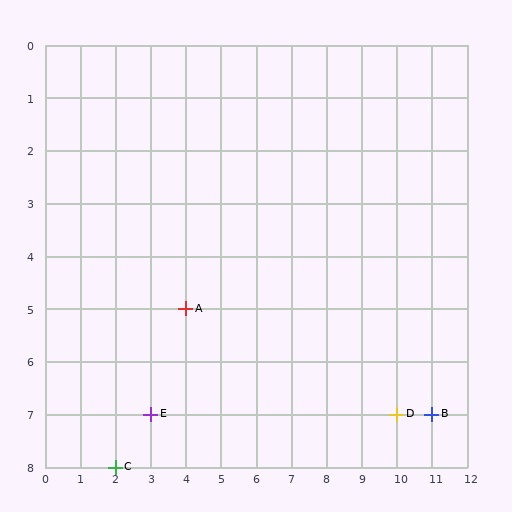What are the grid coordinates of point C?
Point C is at grid coordinates (2, 8).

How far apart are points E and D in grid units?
Points E and D are 7 columns apart.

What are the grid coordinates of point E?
Point E is at grid coordinates (3, 7).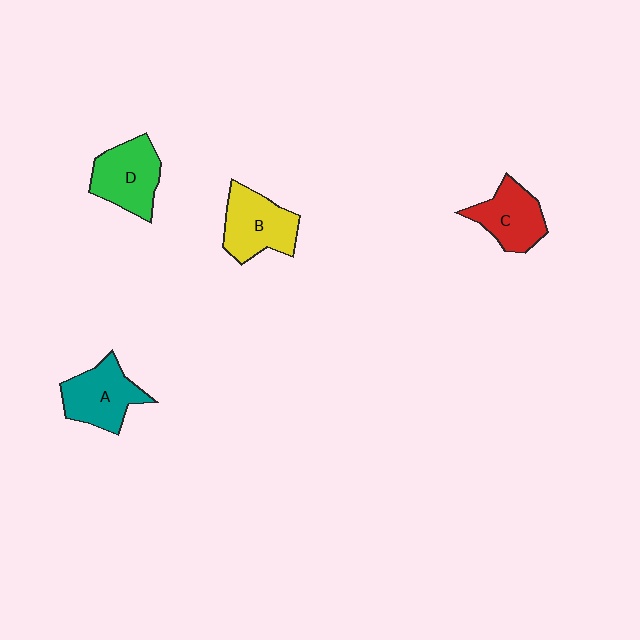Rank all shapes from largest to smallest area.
From largest to smallest: B (yellow), D (green), A (teal), C (red).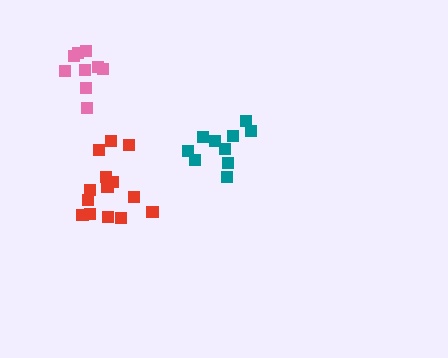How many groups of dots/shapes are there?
There are 3 groups.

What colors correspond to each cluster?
The clusters are colored: pink, red, teal.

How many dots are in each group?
Group 1: 9 dots, Group 2: 14 dots, Group 3: 10 dots (33 total).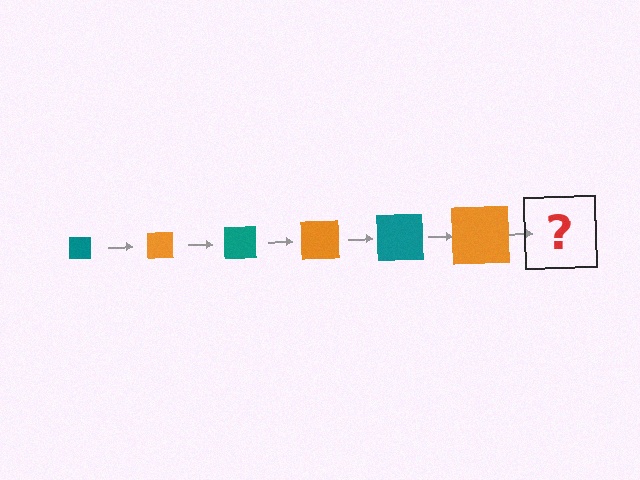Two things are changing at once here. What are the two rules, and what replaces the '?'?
The two rules are that the square grows larger each step and the color cycles through teal and orange. The '?' should be a teal square, larger than the previous one.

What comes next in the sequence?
The next element should be a teal square, larger than the previous one.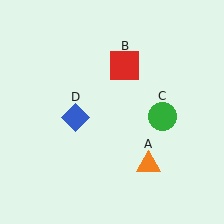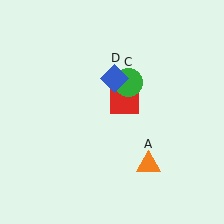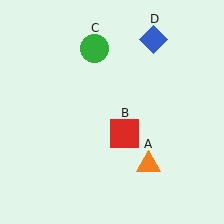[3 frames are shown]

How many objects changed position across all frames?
3 objects changed position: red square (object B), green circle (object C), blue diamond (object D).